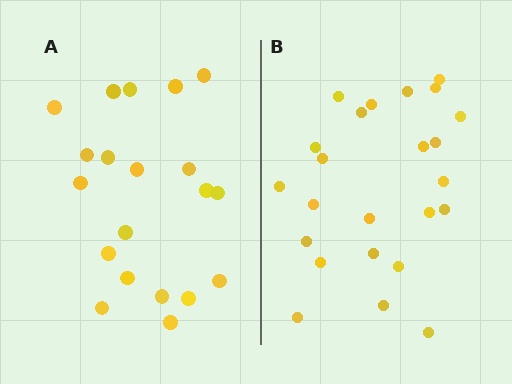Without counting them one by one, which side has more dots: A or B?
Region B (the right region) has more dots.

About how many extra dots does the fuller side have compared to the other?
Region B has about 4 more dots than region A.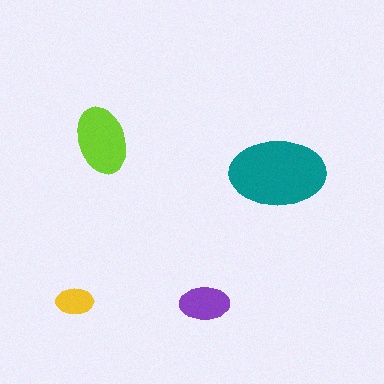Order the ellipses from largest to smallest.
the teal one, the lime one, the purple one, the yellow one.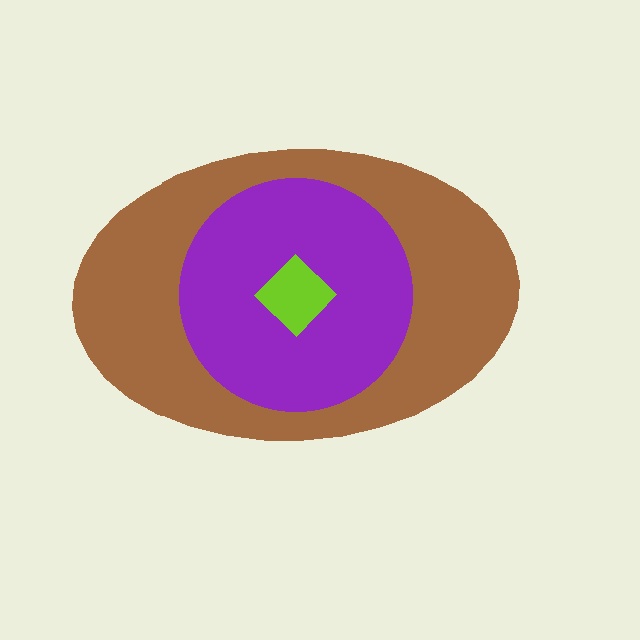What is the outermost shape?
The brown ellipse.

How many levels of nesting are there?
3.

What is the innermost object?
The lime diamond.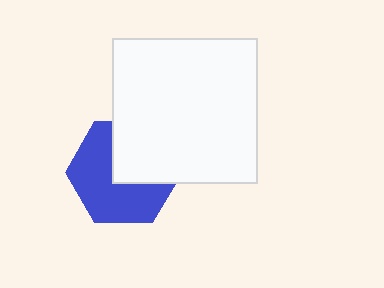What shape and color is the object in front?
The object in front is a white square.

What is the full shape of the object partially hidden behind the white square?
The partially hidden object is a blue hexagon.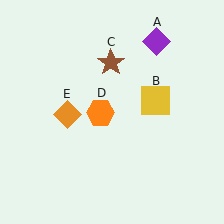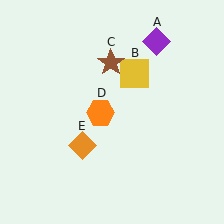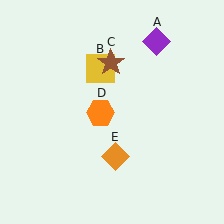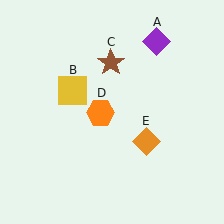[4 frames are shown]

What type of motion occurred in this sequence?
The yellow square (object B), orange diamond (object E) rotated counterclockwise around the center of the scene.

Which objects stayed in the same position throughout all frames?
Purple diamond (object A) and brown star (object C) and orange hexagon (object D) remained stationary.